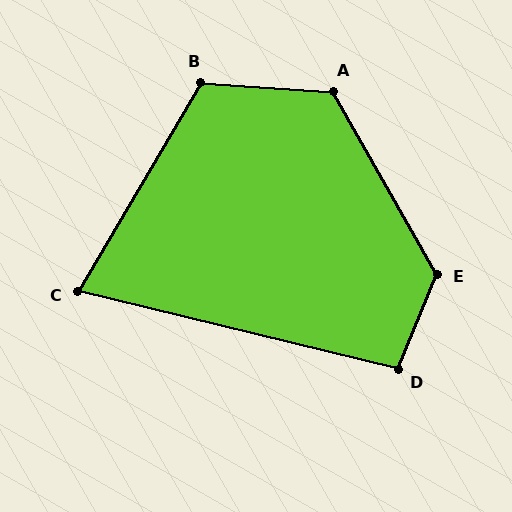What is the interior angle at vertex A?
Approximately 123 degrees (obtuse).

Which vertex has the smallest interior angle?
C, at approximately 73 degrees.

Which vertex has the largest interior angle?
E, at approximately 128 degrees.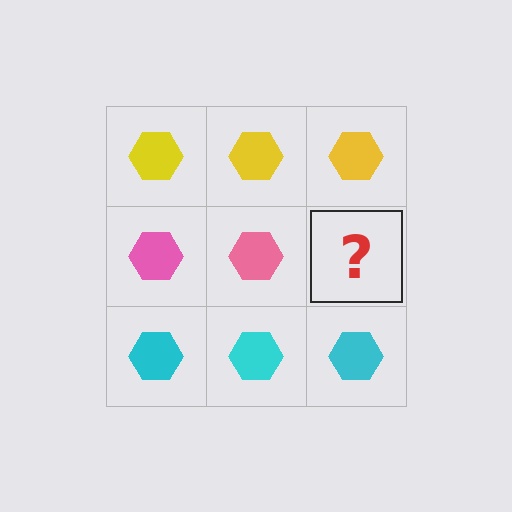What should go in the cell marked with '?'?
The missing cell should contain a pink hexagon.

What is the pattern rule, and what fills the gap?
The rule is that each row has a consistent color. The gap should be filled with a pink hexagon.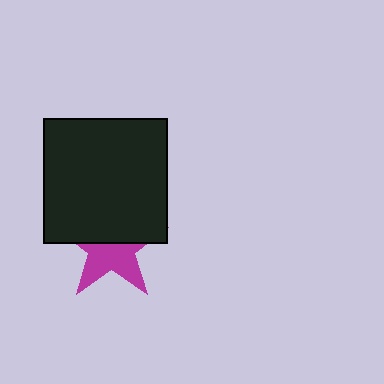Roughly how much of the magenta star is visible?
About half of it is visible (roughly 50%).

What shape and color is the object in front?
The object in front is a black square.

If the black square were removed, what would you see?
You would see the complete magenta star.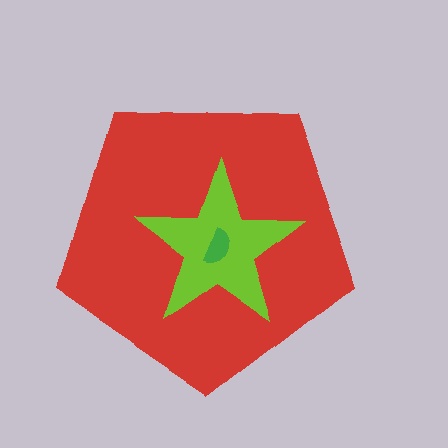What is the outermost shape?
The red pentagon.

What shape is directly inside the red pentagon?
The lime star.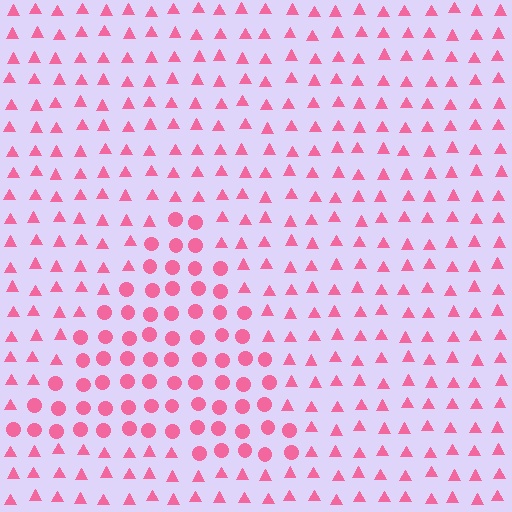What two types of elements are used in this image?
The image uses circles inside the triangle region and triangles outside it.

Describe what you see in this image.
The image is filled with small pink elements arranged in a uniform grid. A triangle-shaped region contains circles, while the surrounding area contains triangles. The boundary is defined purely by the change in element shape.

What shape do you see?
I see a triangle.